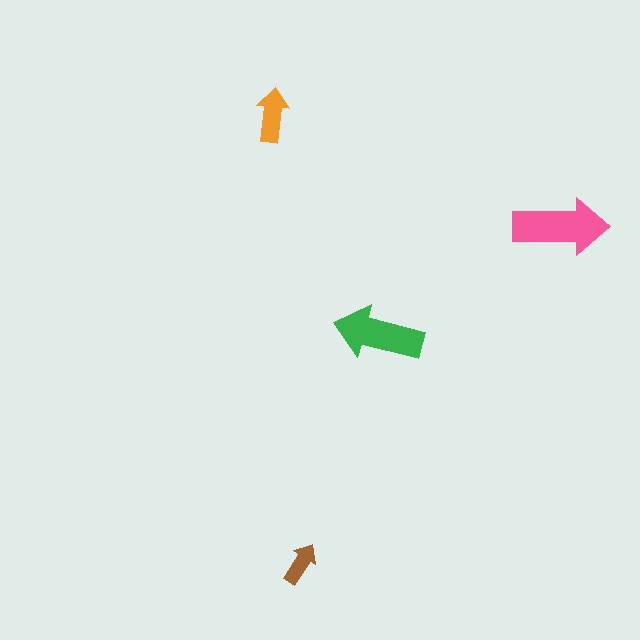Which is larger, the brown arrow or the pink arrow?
The pink one.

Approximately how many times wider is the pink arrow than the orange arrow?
About 2 times wider.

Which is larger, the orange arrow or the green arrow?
The green one.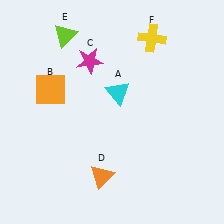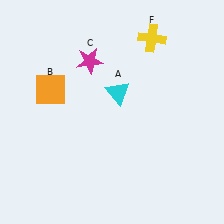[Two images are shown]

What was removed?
The orange triangle (D), the lime triangle (E) were removed in Image 2.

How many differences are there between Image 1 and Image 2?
There are 2 differences between the two images.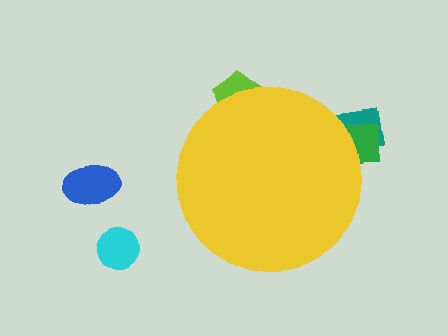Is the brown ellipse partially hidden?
Yes, the brown ellipse is partially hidden behind the yellow circle.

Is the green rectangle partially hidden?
Yes, the green rectangle is partially hidden behind the yellow circle.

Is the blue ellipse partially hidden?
No, the blue ellipse is fully visible.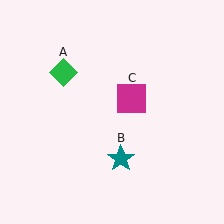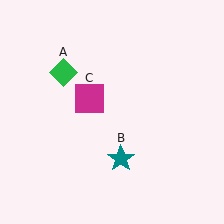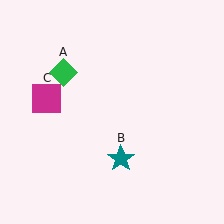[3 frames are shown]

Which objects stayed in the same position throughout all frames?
Green diamond (object A) and teal star (object B) remained stationary.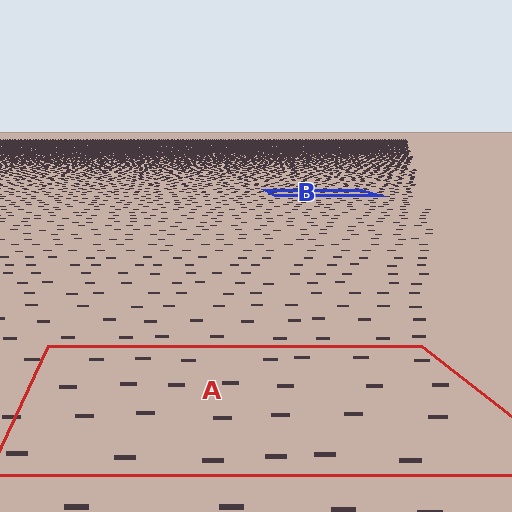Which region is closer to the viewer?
Region A is closer. The texture elements there are larger and more spread out.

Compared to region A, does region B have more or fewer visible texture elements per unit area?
Region B has more texture elements per unit area — they are packed more densely because it is farther away.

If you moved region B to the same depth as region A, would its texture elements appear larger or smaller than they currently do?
They would appear larger. At a closer depth, the same texture elements are projected at a bigger on-screen size.